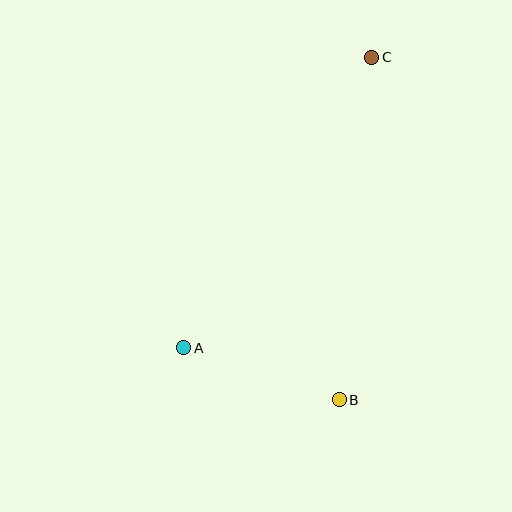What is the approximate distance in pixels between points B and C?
The distance between B and C is approximately 344 pixels.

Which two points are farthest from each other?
Points A and C are farthest from each other.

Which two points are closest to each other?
Points A and B are closest to each other.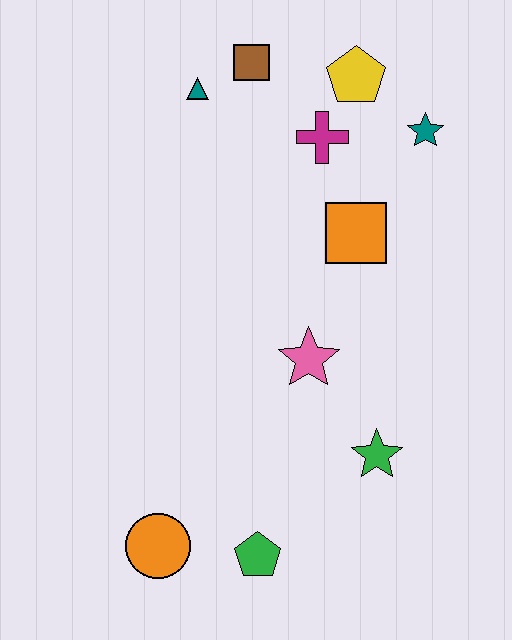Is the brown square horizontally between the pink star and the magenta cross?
No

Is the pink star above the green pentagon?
Yes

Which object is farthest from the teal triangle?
The green pentagon is farthest from the teal triangle.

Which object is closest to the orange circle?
The green pentagon is closest to the orange circle.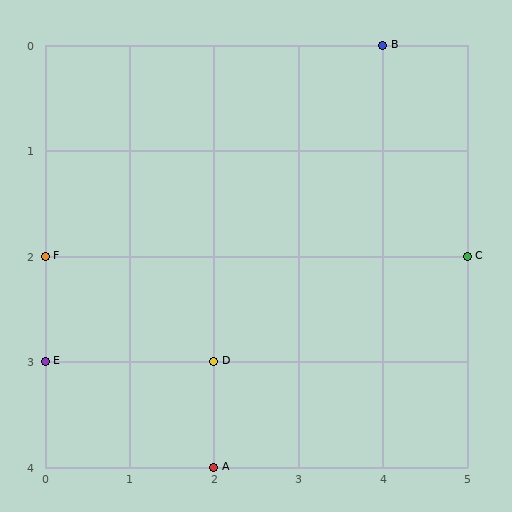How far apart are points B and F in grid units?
Points B and F are 4 columns and 2 rows apart (about 4.5 grid units diagonally).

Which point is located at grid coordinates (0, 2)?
Point F is at (0, 2).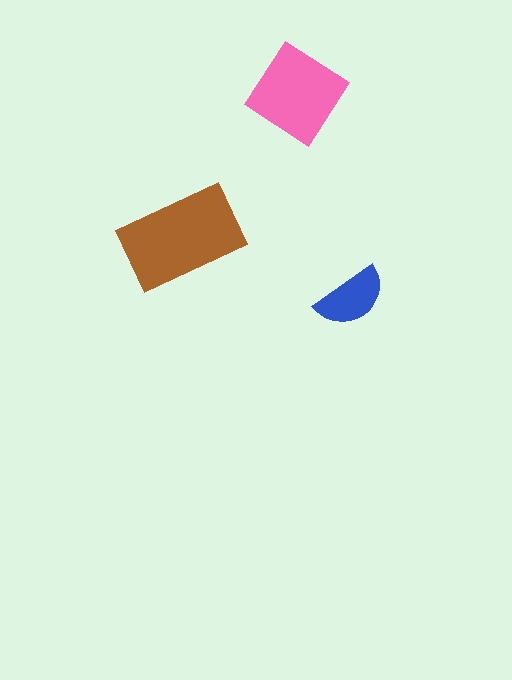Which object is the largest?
The brown rectangle.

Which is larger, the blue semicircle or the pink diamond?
The pink diamond.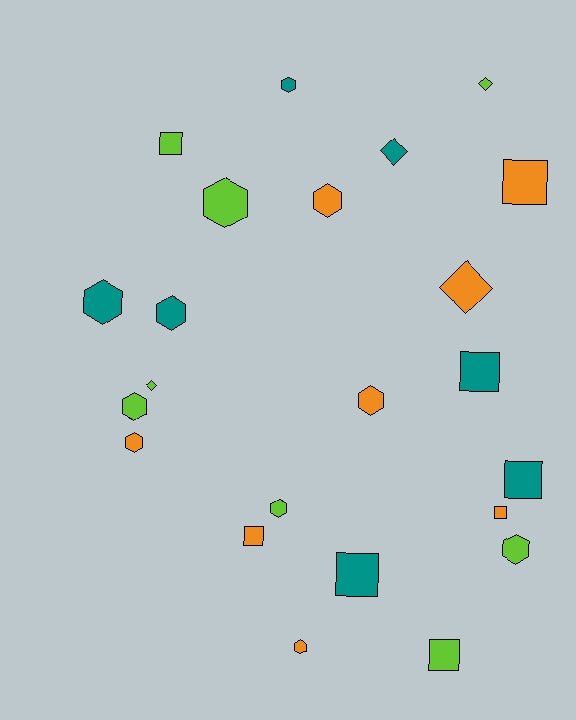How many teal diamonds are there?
There is 1 teal diamond.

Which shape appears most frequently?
Hexagon, with 11 objects.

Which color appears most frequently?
Orange, with 8 objects.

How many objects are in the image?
There are 23 objects.